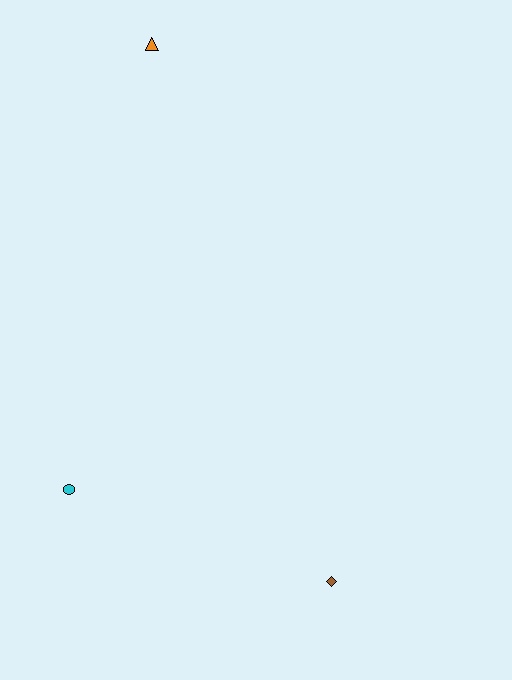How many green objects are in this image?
There are no green objects.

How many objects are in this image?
There are 3 objects.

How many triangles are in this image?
There is 1 triangle.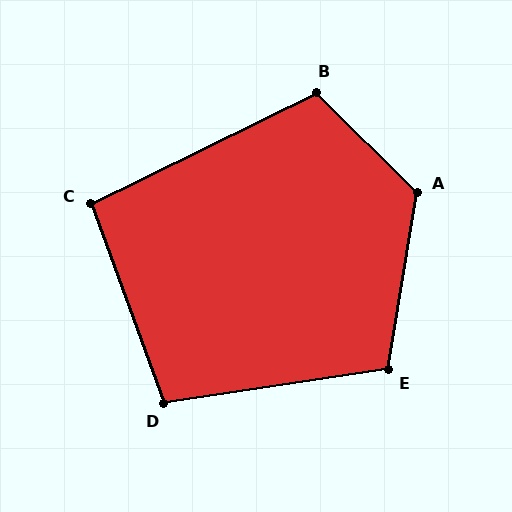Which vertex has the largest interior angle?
A, at approximately 125 degrees.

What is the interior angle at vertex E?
Approximately 108 degrees (obtuse).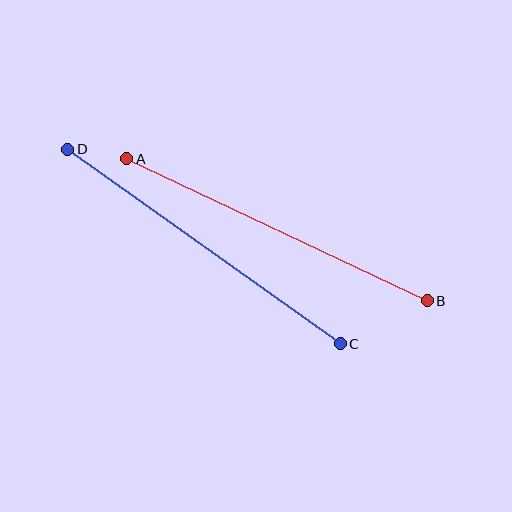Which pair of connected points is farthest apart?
Points C and D are farthest apart.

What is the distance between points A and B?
The distance is approximately 333 pixels.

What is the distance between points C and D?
The distance is approximately 334 pixels.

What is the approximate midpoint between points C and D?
The midpoint is at approximately (204, 246) pixels.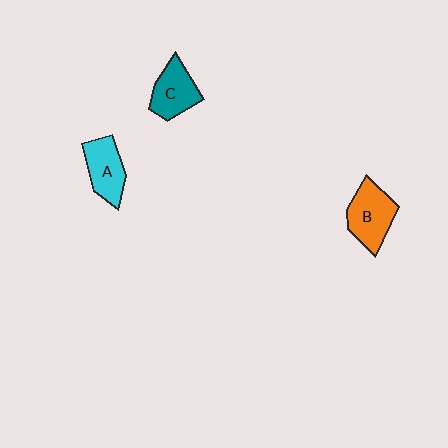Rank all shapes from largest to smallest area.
From largest to smallest: B (orange), C (teal), A (cyan).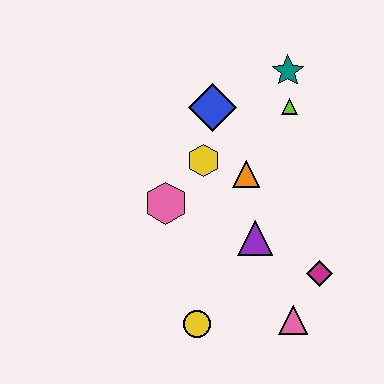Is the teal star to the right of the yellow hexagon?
Yes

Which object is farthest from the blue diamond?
The pink triangle is farthest from the blue diamond.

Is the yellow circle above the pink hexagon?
No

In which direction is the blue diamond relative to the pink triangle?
The blue diamond is above the pink triangle.